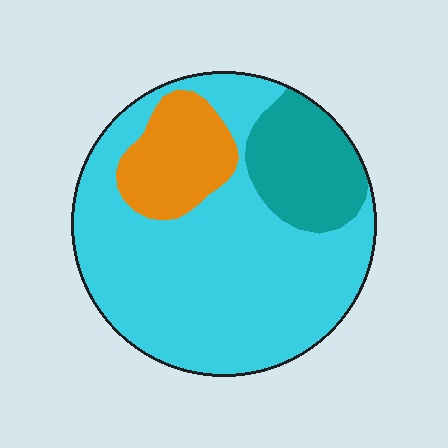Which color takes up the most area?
Cyan, at roughly 70%.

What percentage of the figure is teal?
Teal takes up about one sixth (1/6) of the figure.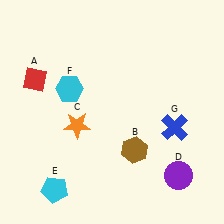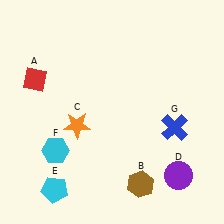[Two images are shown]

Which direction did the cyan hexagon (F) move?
The cyan hexagon (F) moved down.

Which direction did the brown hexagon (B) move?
The brown hexagon (B) moved down.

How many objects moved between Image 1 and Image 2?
2 objects moved between the two images.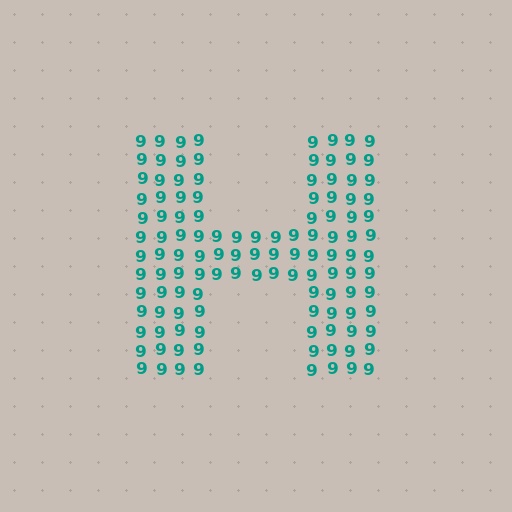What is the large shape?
The large shape is the letter H.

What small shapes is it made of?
It is made of small digit 9's.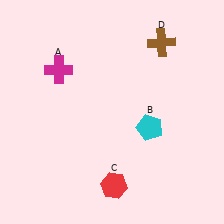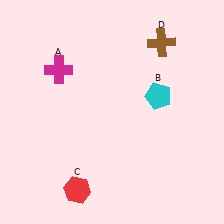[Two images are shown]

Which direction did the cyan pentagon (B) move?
The cyan pentagon (B) moved up.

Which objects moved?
The objects that moved are: the cyan pentagon (B), the red hexagon (C).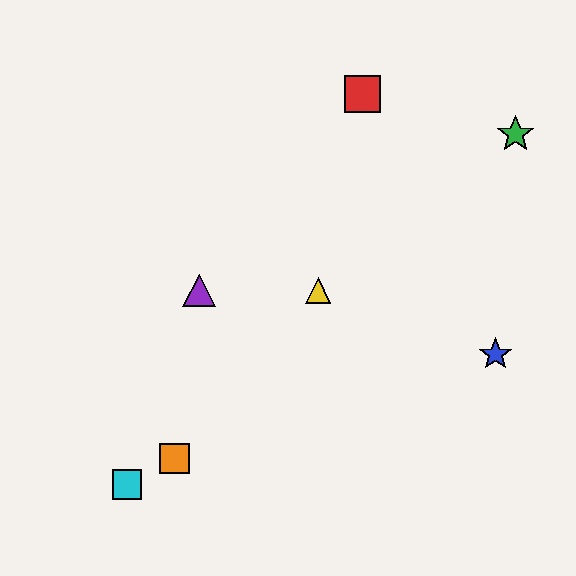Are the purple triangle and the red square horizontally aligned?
No, the purple triangle is at y≈291 and the red square is at y≈94.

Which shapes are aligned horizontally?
The yellow triangle, the purple triangle are aligned horizontally.